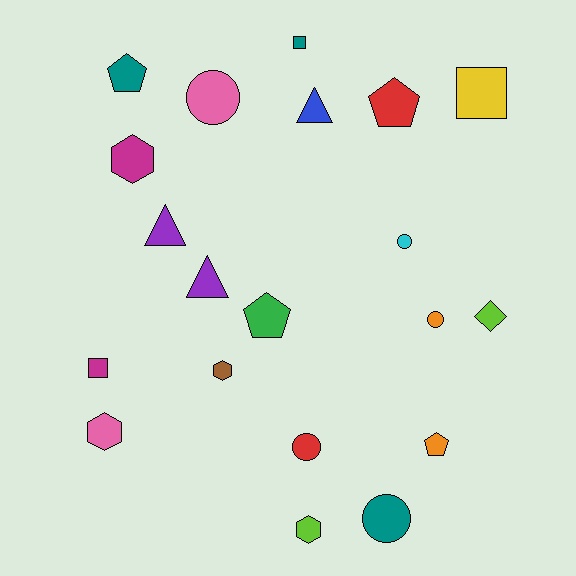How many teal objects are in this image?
There are 3 teal objects.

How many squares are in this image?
There are 3 squares.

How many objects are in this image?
There are 20 objects.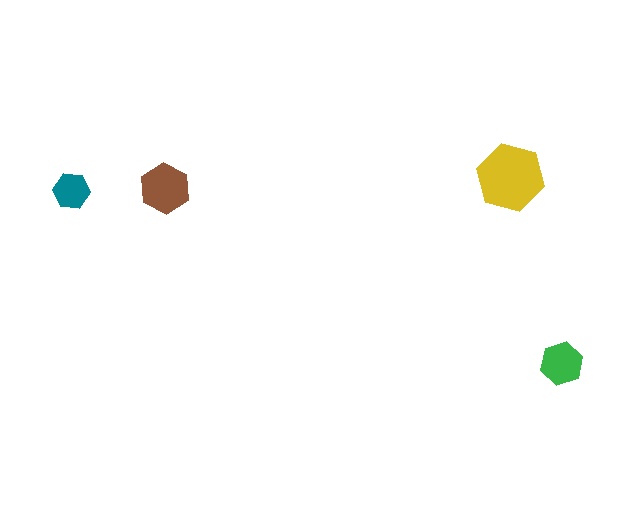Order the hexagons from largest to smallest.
the yellow one, the brown one, the green one, the teal one.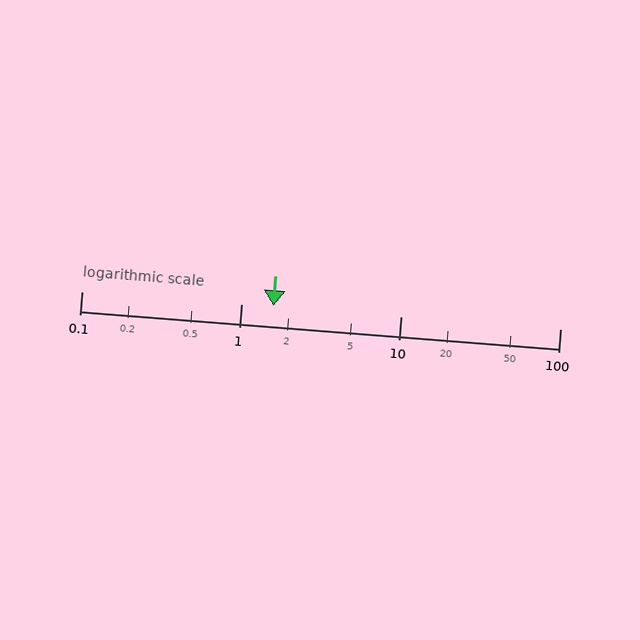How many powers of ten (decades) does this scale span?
The scale spans 3 decades, from 0.1 to 100.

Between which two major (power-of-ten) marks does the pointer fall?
The pointer is between 1 and 10.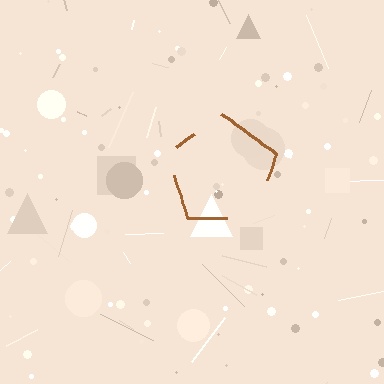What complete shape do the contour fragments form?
The contour fragments form a pentagon.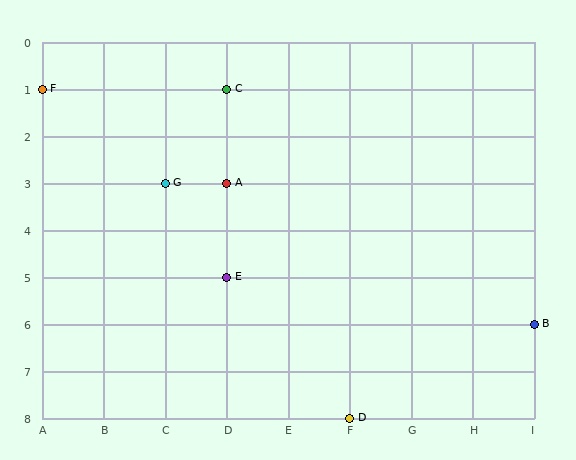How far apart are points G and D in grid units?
Points G and D are 3 columns and 5 rows apart (about 5.8 grid units diagonally).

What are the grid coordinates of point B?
Point B is at grid coordinates (I, 6).